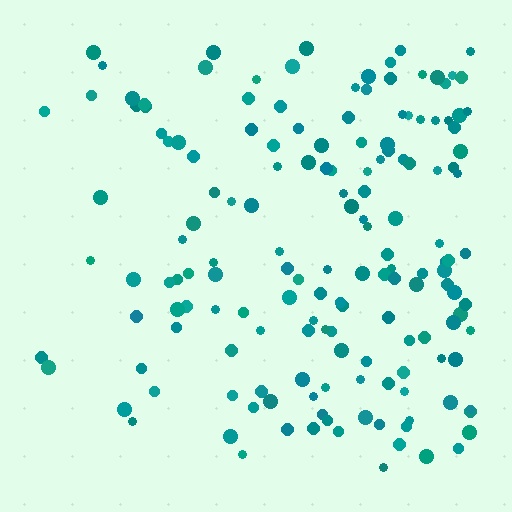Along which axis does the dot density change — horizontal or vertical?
Horizontal.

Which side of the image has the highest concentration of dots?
The right.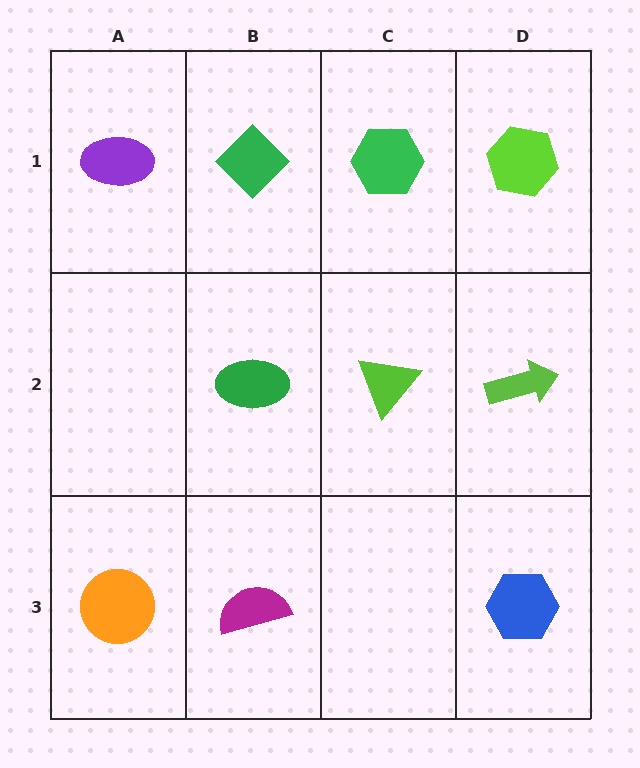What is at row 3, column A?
An orange circle.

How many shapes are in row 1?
4 shapes.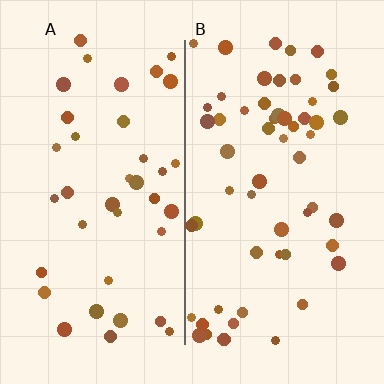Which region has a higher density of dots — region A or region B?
B (the right).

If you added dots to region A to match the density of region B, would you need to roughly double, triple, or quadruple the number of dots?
Approximately double.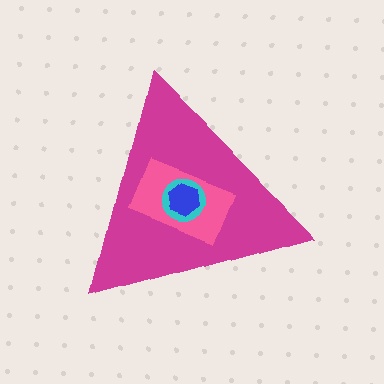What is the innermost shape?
The blue hexagon.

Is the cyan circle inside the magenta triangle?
Yes.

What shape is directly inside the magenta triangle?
The pink rectangle.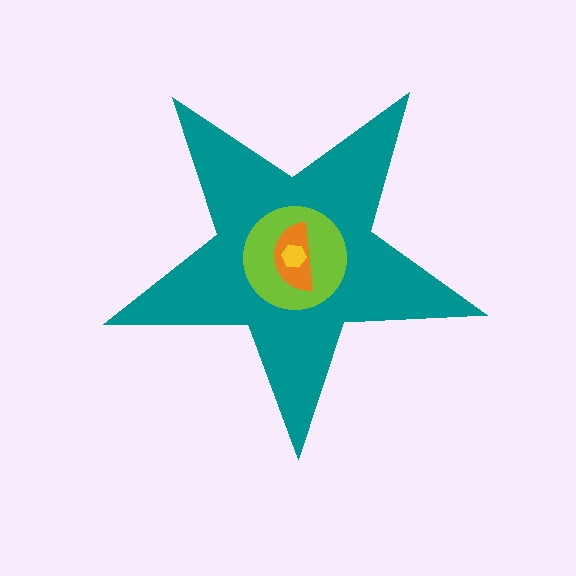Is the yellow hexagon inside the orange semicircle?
Yes.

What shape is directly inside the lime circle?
The orange semicircle.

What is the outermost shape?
The teal star.